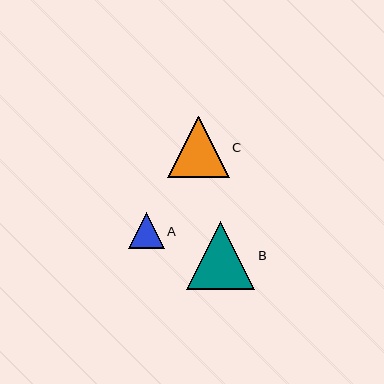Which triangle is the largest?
Triangle B is the largest with a size of approximately 68 pixels.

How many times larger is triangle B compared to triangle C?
Triangle B is approximately 1.1 times the size of triangle C.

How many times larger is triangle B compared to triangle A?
Triangle B is approximately 1.9 times the size of triangle A.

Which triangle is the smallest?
Triangle A is the smallest with a size of approximately 36 pixels.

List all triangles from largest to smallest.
From largest to smallest: B, C, A.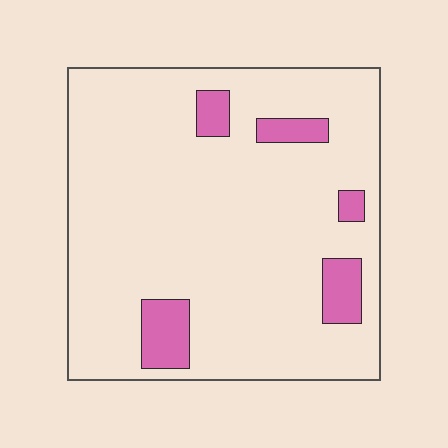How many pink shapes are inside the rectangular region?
5.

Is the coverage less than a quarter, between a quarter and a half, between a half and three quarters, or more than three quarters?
Less than a quarter.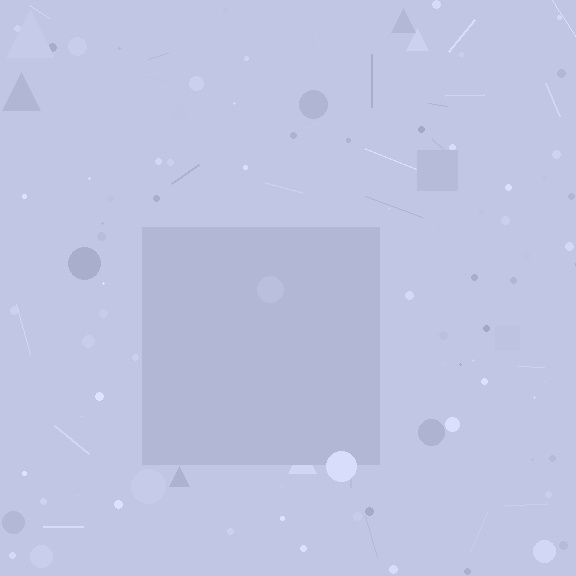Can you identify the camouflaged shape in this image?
The camouflaged shape is a square.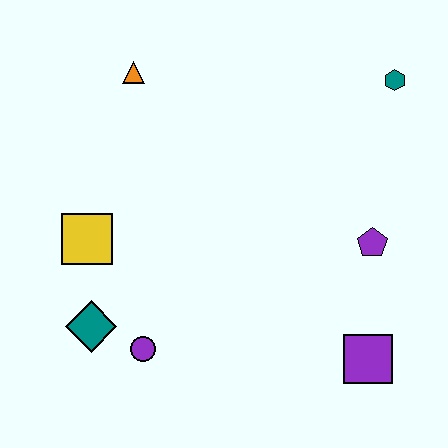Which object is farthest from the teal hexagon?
The teal diamond is farthest from the teal hexagon.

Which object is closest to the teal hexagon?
The purple pentagon is closest to the teal hexagon.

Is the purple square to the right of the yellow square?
Yes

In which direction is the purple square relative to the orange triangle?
The purple square is below the orange triangle.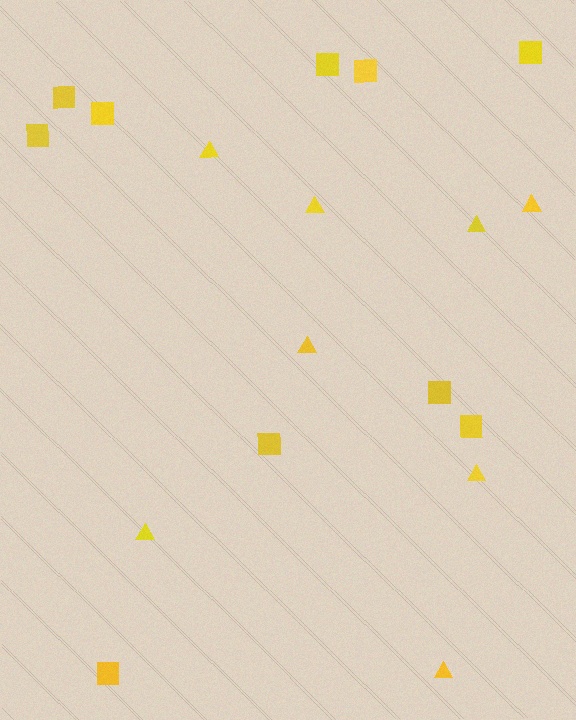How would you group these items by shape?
There are 2 groups: one group of triangles (8) and one group of squares (10).